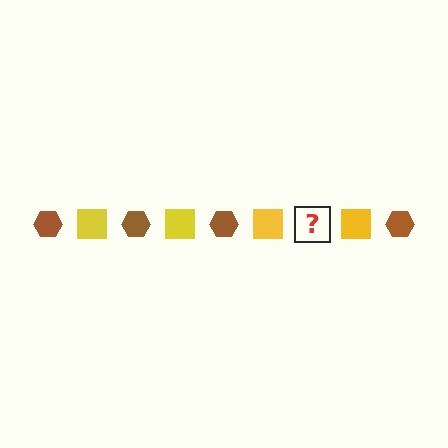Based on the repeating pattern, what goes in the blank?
The blank should be a brown hexagon.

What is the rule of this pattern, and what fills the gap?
The rule is that the pattern alternates between brown hexagon and yellow square. The gap should be filled with a brown hexagon.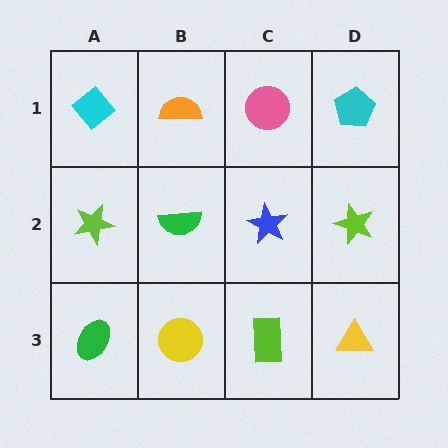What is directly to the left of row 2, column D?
A blue star.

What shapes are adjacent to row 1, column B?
A green semicircle (row 2, column B), a cyan diamond (row 1, column A), a pink circle (row 1, column C).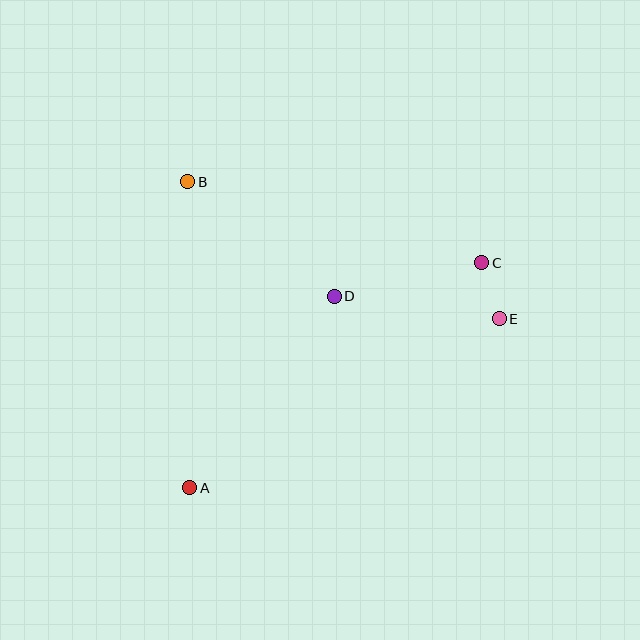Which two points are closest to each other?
Points C and E are closest to each other.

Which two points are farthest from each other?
Points A and C are farthest from each other.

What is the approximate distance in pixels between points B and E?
The distance between B and E is approximately 340 pixels.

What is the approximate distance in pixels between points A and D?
The distance between A and D is approximately 240 pixels.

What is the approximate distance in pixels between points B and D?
The distance between B and D is approximately 186 pixels.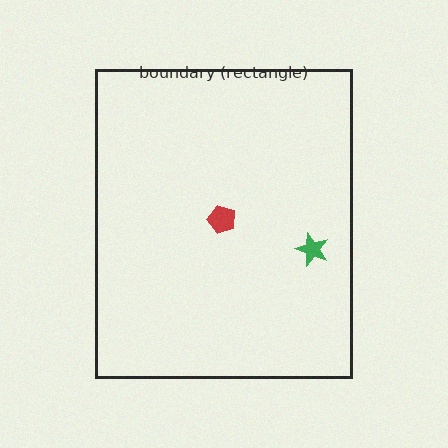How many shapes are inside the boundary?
2 inside, 0 outside.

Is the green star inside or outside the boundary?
Inside.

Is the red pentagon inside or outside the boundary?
Inside.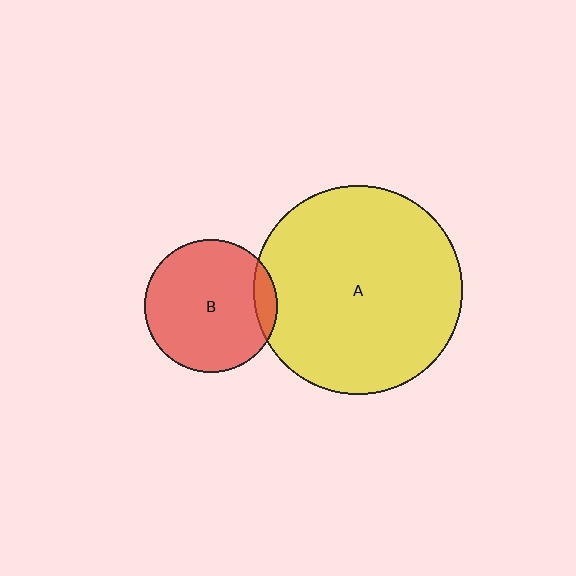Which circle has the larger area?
Circle A (yellow).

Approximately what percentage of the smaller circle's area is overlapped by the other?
Approximately 10%.